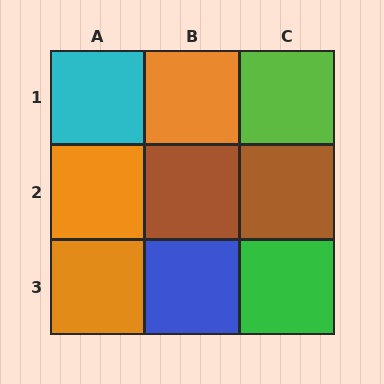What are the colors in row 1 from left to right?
Cyan, orange, lime.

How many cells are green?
1 cell is green.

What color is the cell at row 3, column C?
Green.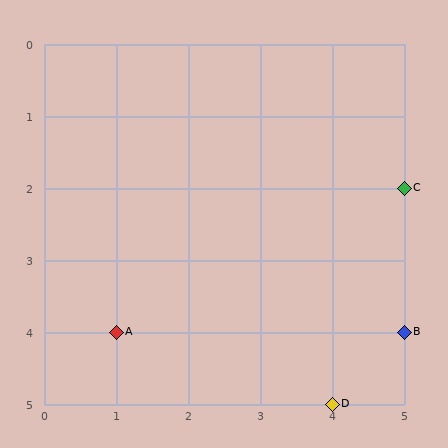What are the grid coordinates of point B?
Point B is at grid coordinates (5, 4).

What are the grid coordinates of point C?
Point C is at grid coordinates (5, 2).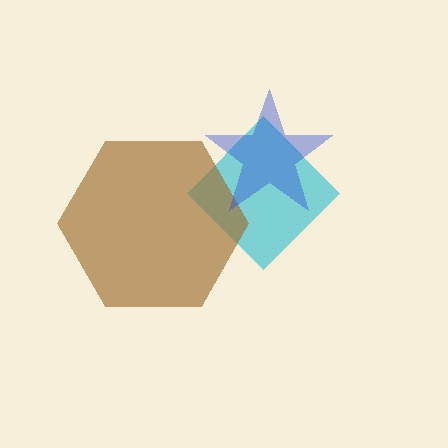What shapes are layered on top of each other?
The layered shapes are: a cyan diamond, a brown hexagon, a blue star.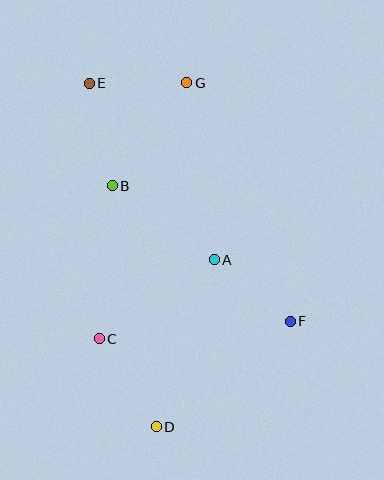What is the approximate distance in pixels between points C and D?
The distance between C and D is approximately 105 pixels.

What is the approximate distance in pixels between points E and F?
The distance between E and F is approximately 311 pixels.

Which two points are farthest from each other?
Points D and E are farthest from each other.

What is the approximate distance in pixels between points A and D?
The distance between A and D is approximately 177 pixels.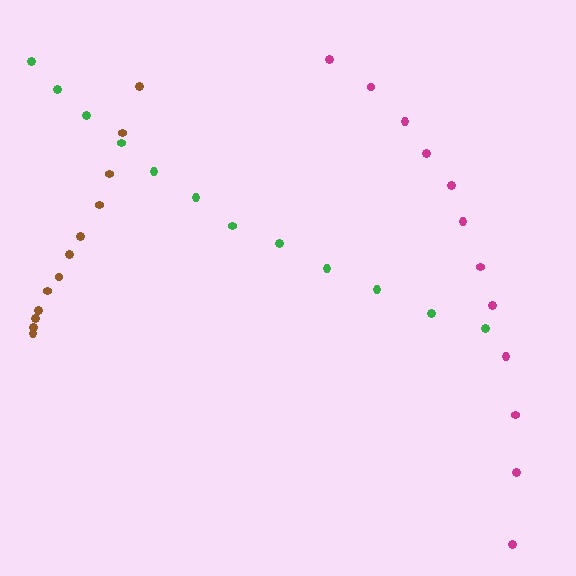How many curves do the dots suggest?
There are 3 distinct paths.